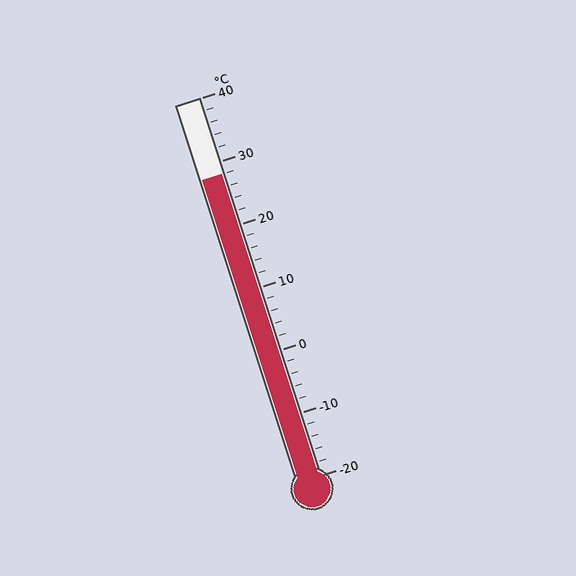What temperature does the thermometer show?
The thermometer shows approximately 28°C.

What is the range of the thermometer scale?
The thermometer scale ranges from -20°C to 40°C.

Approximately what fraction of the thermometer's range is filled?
The thermometer is filled to approximately 80% of its range.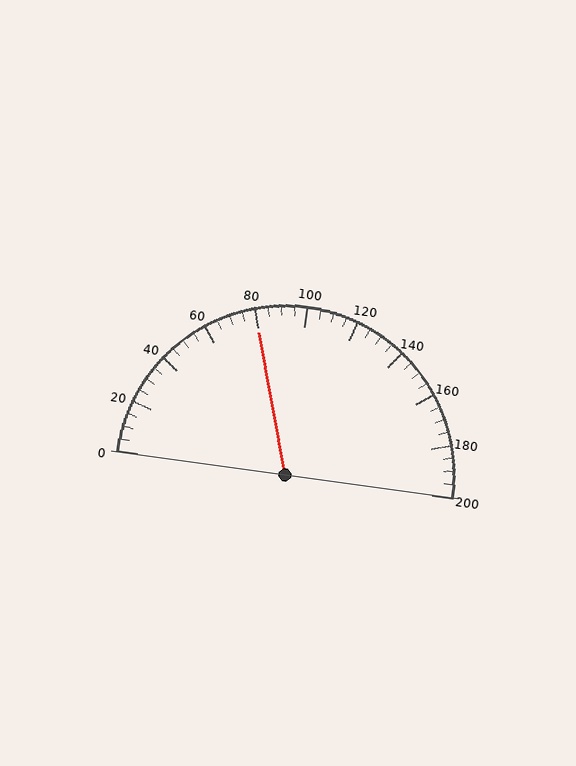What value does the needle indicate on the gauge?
The needle indicates approximately 80.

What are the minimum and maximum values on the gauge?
The gauge ranges from 0 to 200.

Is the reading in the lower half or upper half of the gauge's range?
The reading is in the lower half of the range (0 to 200).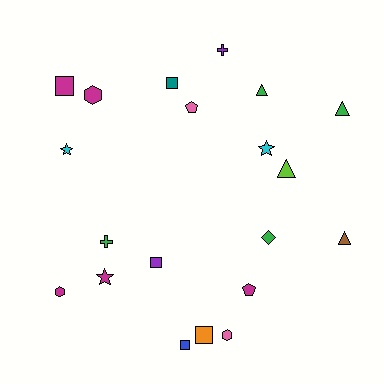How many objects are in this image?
There are 20 objects.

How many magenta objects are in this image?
There are 5 magenta objects.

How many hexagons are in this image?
There are 3 hexagons.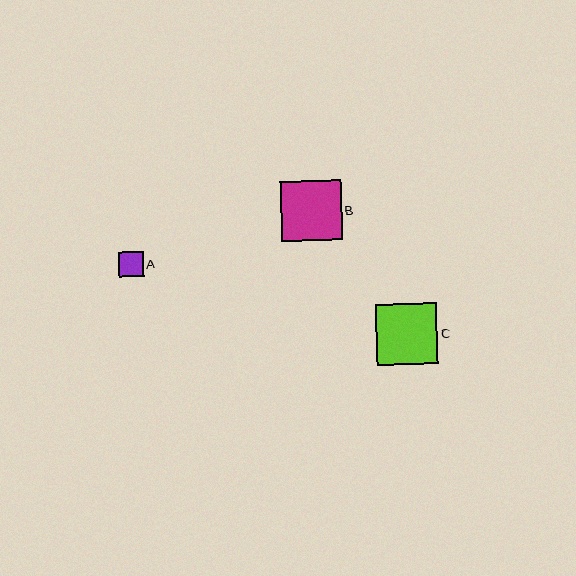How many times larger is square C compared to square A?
Square C is approximately 2.5 times the size of square A.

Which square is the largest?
Square C is the largest with a size of approximately 61 pixels.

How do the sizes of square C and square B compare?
Square C and square B are approximately the same size.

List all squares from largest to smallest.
From largest to smallest: C, B, A.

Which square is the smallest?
Square A is the smallest with a size of approximately 25 pixels.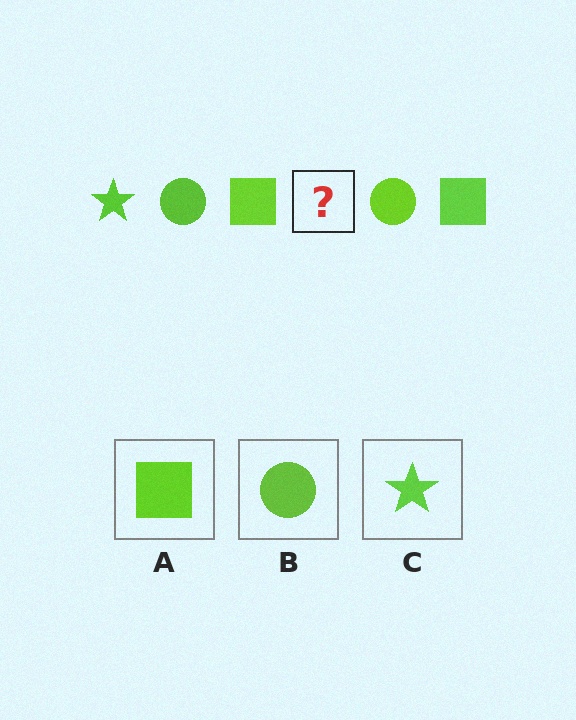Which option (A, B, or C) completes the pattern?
C.